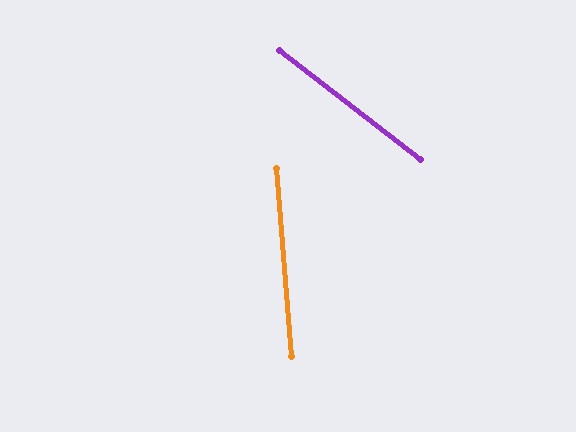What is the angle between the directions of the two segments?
Approximately 47 degrees.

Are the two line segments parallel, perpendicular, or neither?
Neither parallel nor perpendicular — they differ by about 47°.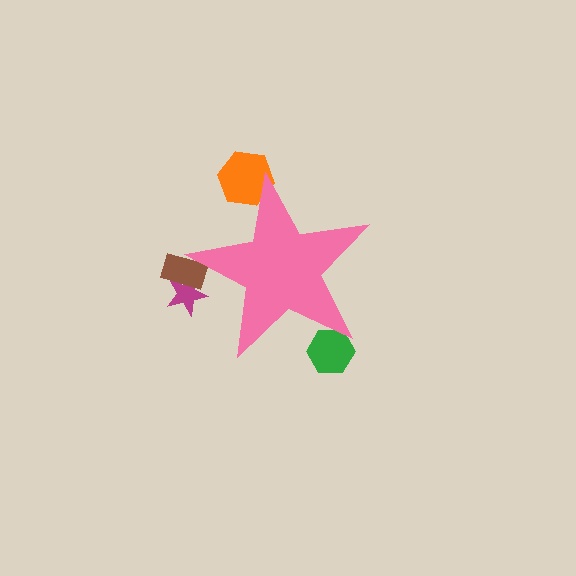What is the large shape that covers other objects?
A pink star.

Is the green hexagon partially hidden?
Yes, the green hexagon is partially hidden behind the pink star.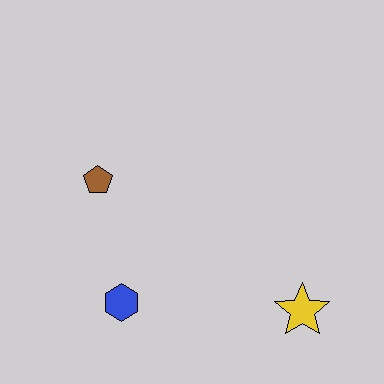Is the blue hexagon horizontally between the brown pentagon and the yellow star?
Yes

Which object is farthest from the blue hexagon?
The yellow star is farthest from the blue hexagon.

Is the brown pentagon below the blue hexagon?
No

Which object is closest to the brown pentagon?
The blue hexagon is closest to the brown pentagon.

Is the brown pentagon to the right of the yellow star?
No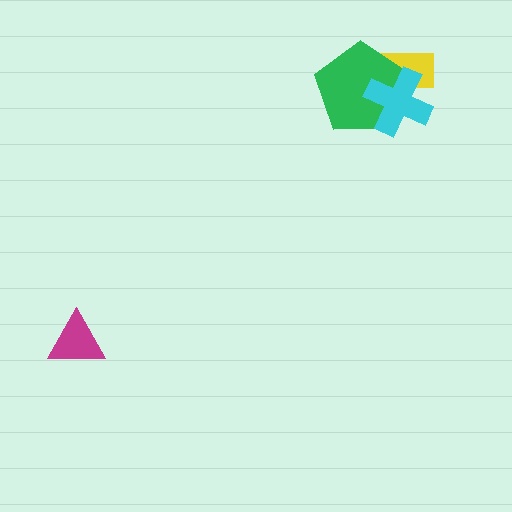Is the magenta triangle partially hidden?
No, no other shape covers it.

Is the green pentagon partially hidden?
Yes, it is partially covered by another shape.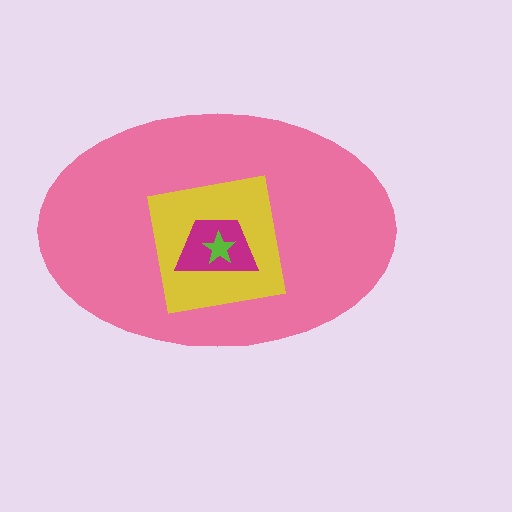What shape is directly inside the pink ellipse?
The yellow square.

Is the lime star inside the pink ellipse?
Yes.